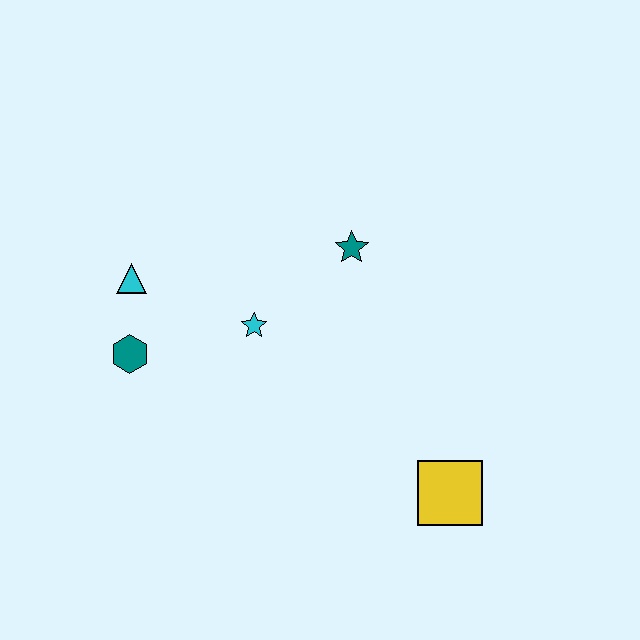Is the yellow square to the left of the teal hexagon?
No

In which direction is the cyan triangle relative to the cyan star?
The cyan triangle is to the left of the cyan star.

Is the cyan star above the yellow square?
Yes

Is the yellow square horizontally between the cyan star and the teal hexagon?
No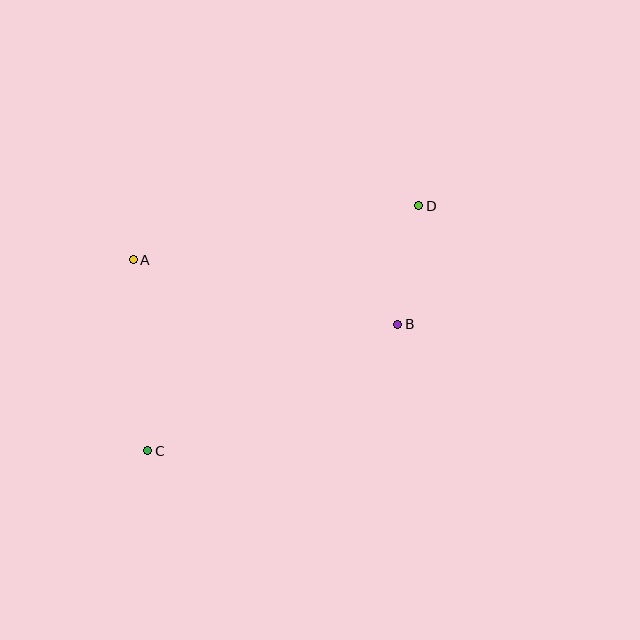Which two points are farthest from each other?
Points C and D are farthest from each other.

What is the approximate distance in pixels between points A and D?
The distance between A and D is approximately 290 pixels.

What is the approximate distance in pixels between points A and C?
The distance between A and C is approximately 191 pixels.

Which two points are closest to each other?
Points B and D are closest to each other.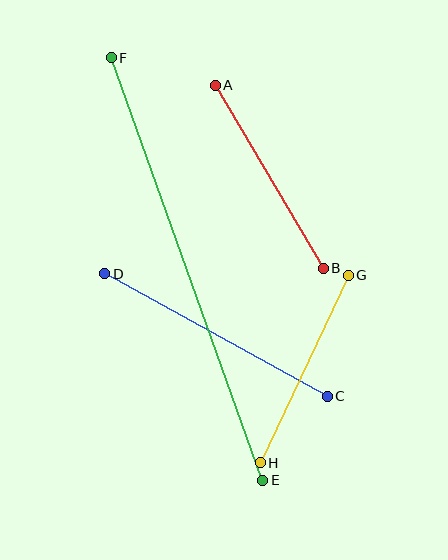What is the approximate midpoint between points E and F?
The midpoint is at approximately (187, 269) pixels.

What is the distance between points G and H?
The distance is approximately 207 pixels.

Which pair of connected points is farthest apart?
Points E and F are farthest apart.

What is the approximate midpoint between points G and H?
The midpoint is at approximately (304, 369) pixels.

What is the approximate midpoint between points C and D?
The midpoint is at approximately (216, 335) pixels.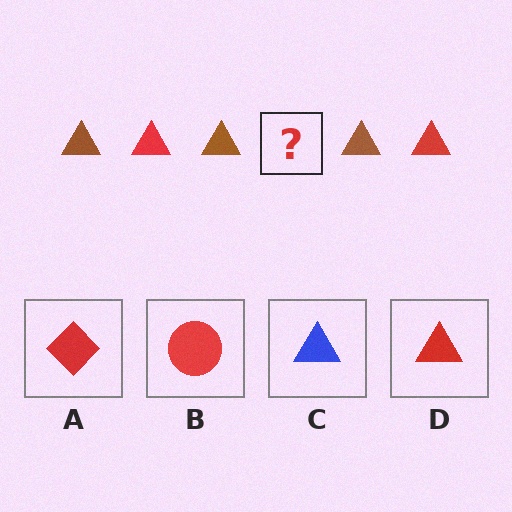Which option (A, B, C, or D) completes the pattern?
D.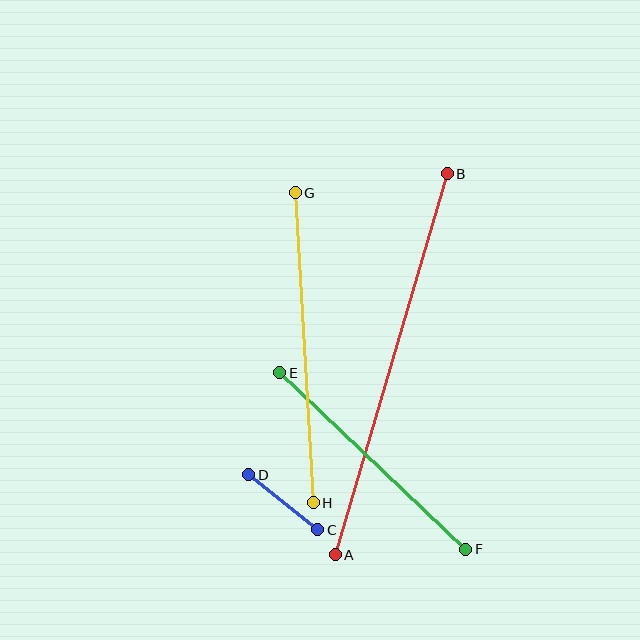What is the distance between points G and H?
The distance is approximately 311 pixels.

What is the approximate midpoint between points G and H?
The midpoint is at approximately (304, 348) pixels.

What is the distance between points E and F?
The distance is approximately 256 pixels.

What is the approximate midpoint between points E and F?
The midpoint is at approximately (373, 461) pixels.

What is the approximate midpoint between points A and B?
The midpoint is at approximately (391, 364) pixels.